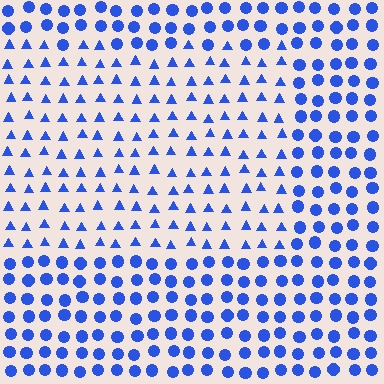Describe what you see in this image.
The image is filled with small blue elements arranged in a uniform grid. A rectangle-shaped region contains triangles, while the surrounding area contains circles. The boundary is defined purely by the change in element shape.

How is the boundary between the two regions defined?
The boundary is defined by a change in element shape: triangles inside vs. circles outside. All elements share the same color and spacing.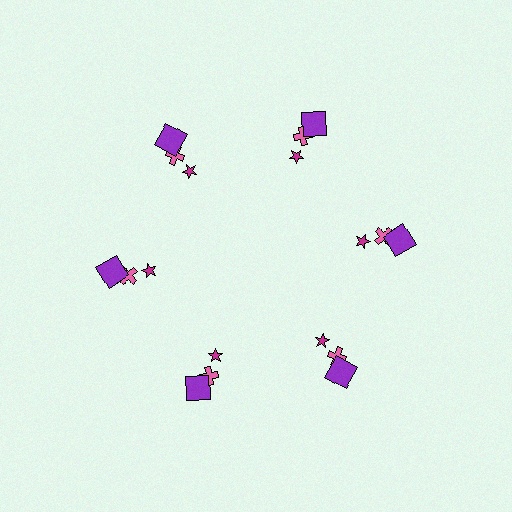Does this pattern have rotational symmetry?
Yes, this pattern has 6-fold rotational symmetry. It looks the same after rotating 60 degrees around the center.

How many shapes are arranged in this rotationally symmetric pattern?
There are 18 shapes, arranged in 6 groups of 3.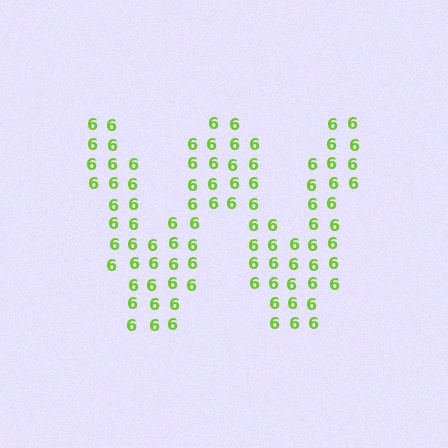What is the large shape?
The large shape is the letter W.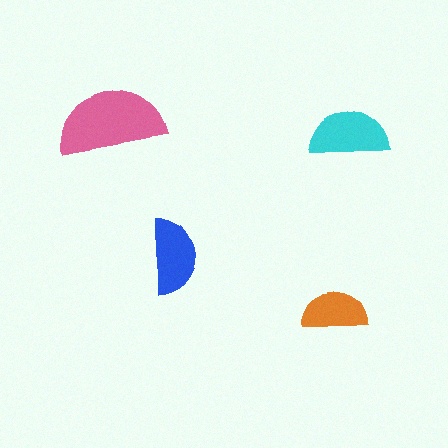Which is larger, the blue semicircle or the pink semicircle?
The pink one.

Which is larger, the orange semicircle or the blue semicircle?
The blue one.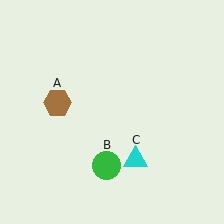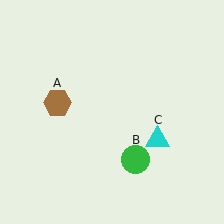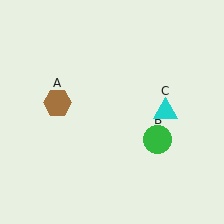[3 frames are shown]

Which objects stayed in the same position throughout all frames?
Brown hexagon (object A) remained stationary.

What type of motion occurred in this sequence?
The green circle (object B), cyan triangle (object C) rotated counterclockwise around the center of the scene.